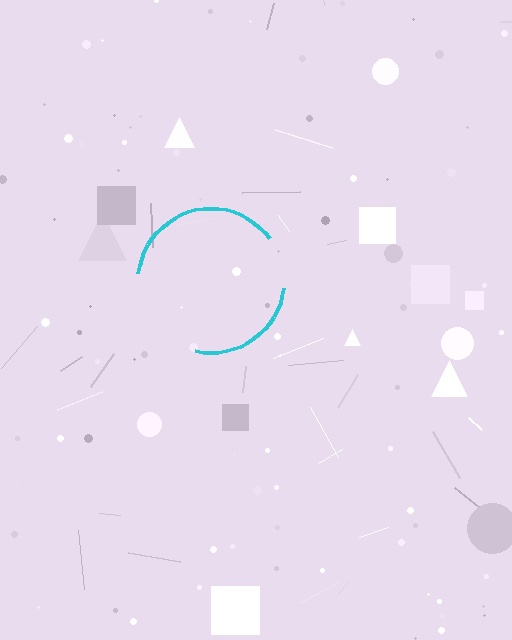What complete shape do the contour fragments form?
The contour fragments form a circle.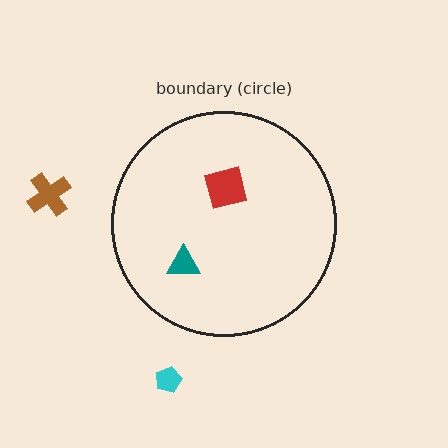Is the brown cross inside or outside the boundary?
Outside.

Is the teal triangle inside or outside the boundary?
Inside.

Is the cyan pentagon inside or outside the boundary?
Outside.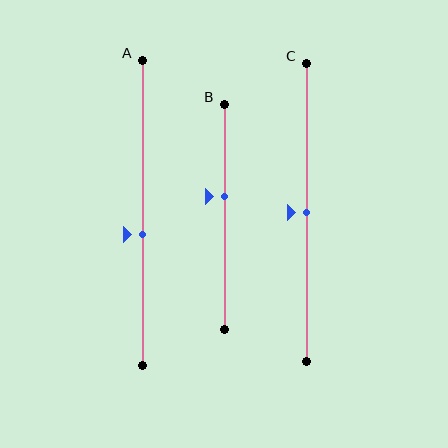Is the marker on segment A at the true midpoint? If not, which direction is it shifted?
No, the marker on segment A is shifted downward by about 7% of the segment length.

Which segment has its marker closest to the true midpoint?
Segment C has its marker closest to the true midpoint.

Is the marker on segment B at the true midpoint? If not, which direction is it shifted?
No, the marker on segment B is shifted upward by about 9% of the segment length.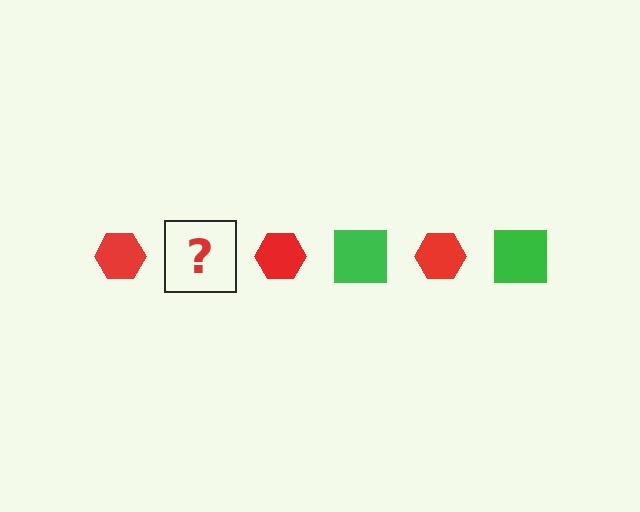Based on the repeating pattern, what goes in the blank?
The blank should be a green square.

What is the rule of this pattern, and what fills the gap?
The rule is that the pattern alternates between red hexagon and green square. The gap should be filled with a green square.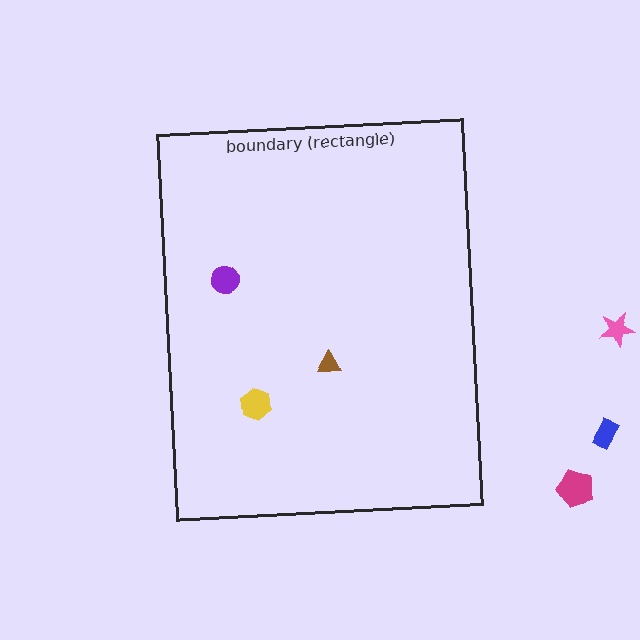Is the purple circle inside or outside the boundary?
Inside.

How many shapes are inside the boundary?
3 inside, 3 outside.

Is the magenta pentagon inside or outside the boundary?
Outside.